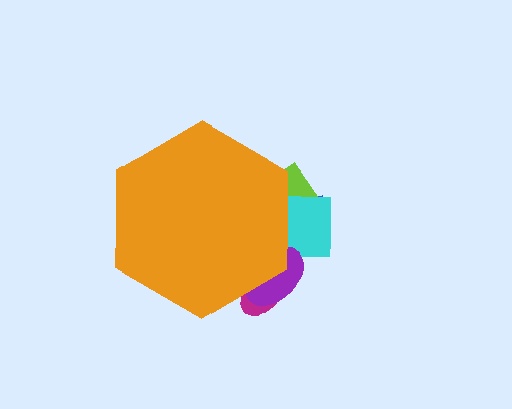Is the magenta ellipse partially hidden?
Yes, the magenta ellipse is partially hidden behind the orange hexagon.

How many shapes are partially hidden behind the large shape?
5 shapes are partially hidden.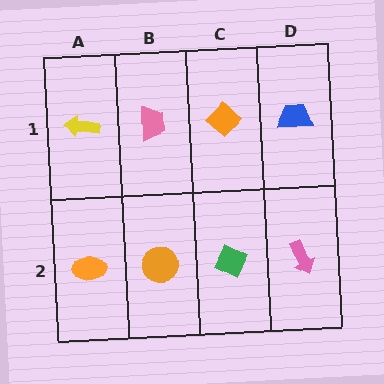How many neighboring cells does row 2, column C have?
3.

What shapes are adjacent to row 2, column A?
A yellow arrow (row 1, column A), an orange circle (row 2, column B).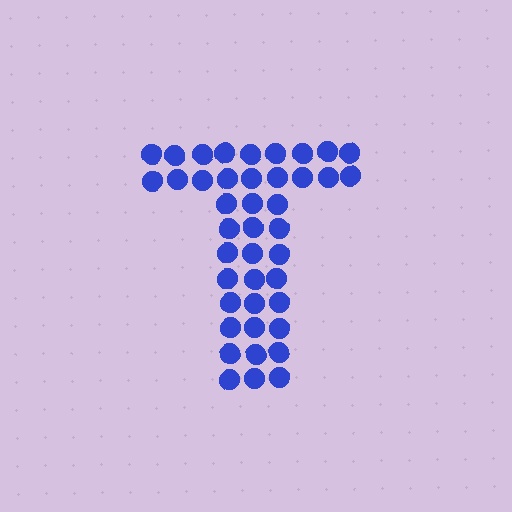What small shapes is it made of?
It is made of small circles.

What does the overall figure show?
The overall figure shows the letter T.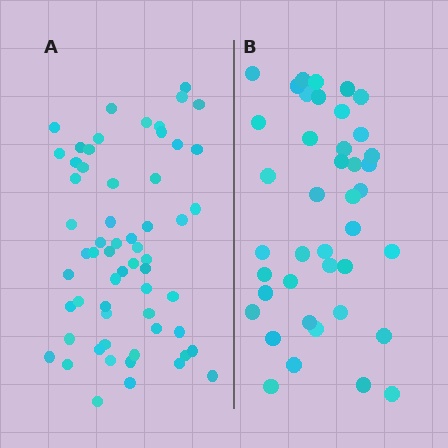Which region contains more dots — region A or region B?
Region A (the left region) has more dots.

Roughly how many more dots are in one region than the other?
Region A has approximately 20 more dots than region B.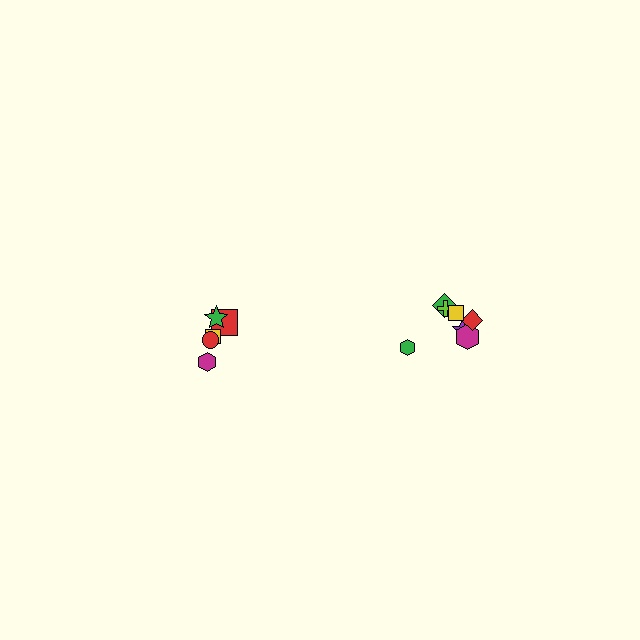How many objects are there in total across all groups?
There are 12 objects.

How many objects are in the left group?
There are 5 objects.